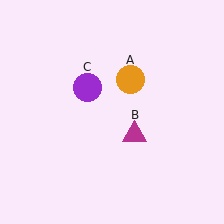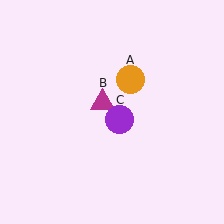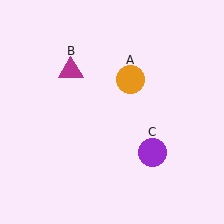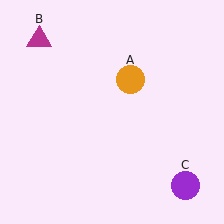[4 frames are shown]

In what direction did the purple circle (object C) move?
The purple circle (object C) moved down and to the right.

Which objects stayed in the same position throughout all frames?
Orange circle (object A) remained stationary.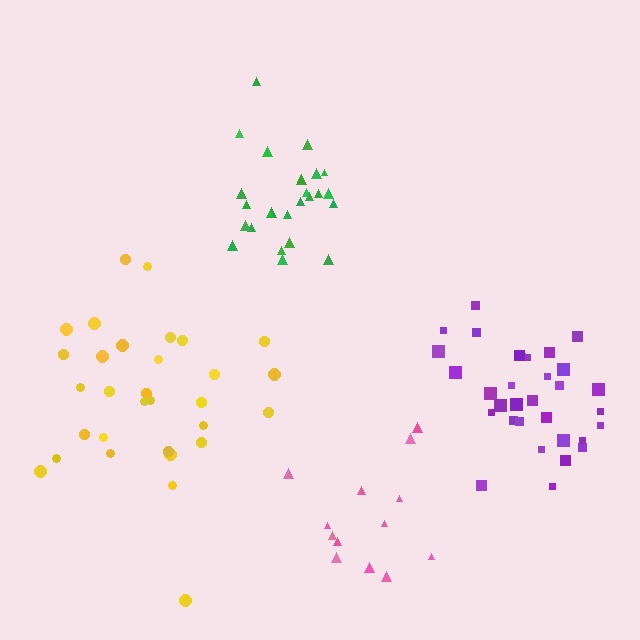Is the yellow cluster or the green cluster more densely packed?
Green.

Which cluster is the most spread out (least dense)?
Pink.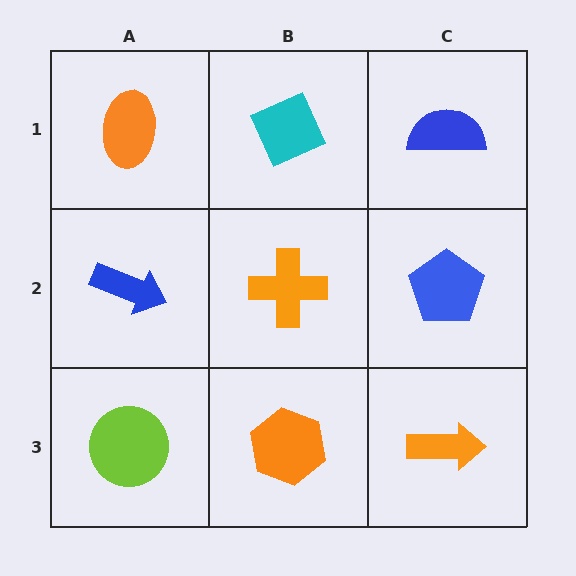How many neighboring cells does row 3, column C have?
2.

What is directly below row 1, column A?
A blue arrow.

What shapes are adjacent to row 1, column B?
An orange cross (row 2, column B), an orange ellipse (row 1, column A), a blue semicircle (row 1, column C).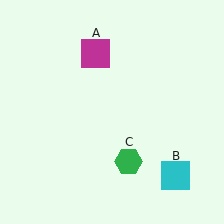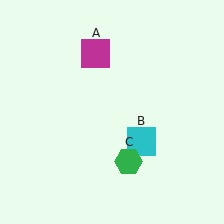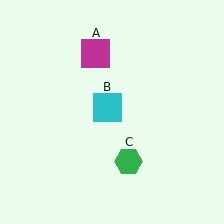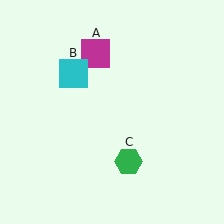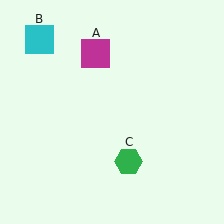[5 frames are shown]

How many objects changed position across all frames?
1 object changed position: cyan square (object B).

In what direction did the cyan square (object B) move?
The cyan square (object B) moved up and to the left.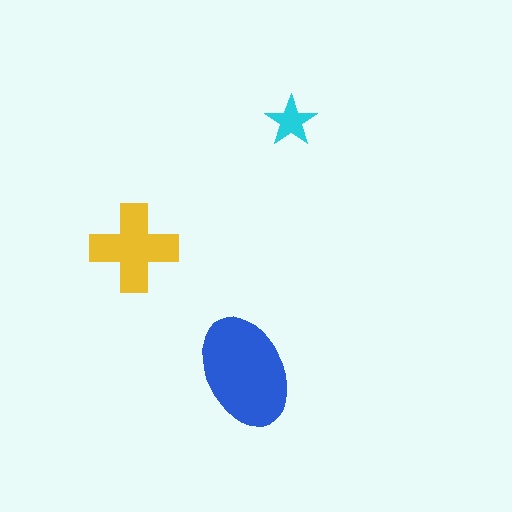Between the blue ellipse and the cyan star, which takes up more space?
The blue ellipse.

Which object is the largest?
The blue ellipse.